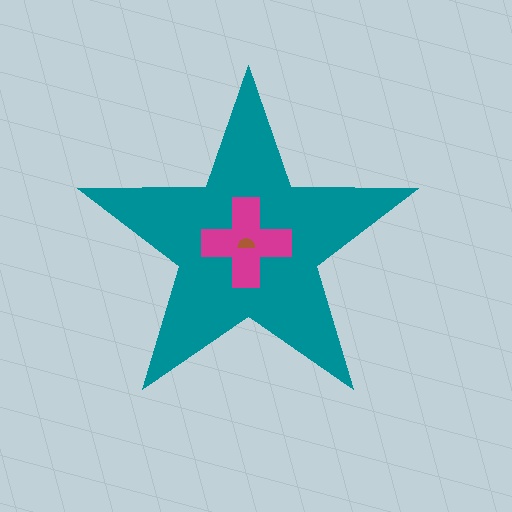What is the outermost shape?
The teal star.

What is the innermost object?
The brown semicircle.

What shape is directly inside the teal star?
The magenta cross.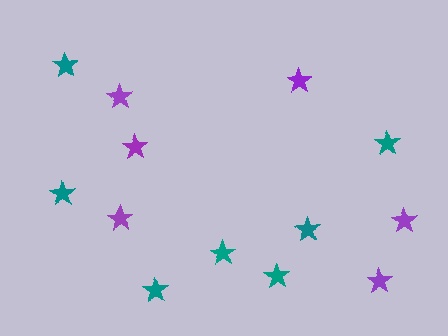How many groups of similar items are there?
There are 2 groups: one group of teal stars (7) and one group of purple stars (6).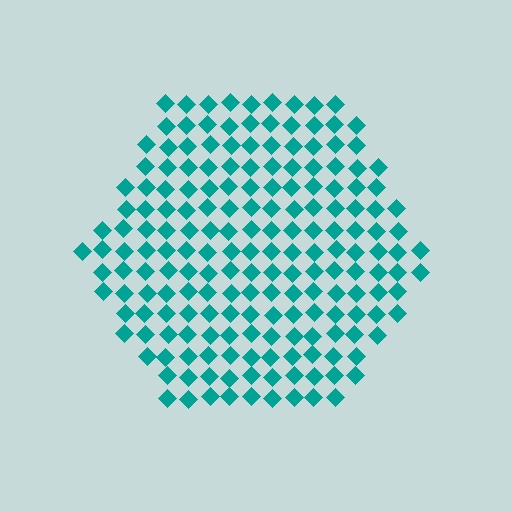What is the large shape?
The large shape is a hexagon.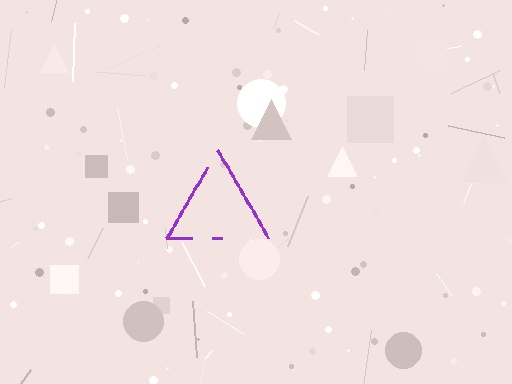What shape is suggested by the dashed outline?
The dashed outline suggests a triangle.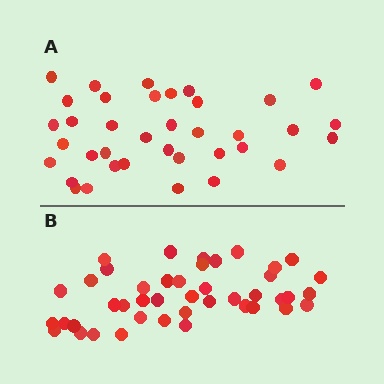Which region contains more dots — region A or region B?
Region B (the bottom region) has more dots.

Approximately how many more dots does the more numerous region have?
Region B has about 6 more dots than region A.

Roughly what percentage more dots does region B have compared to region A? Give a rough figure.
About 15% more.